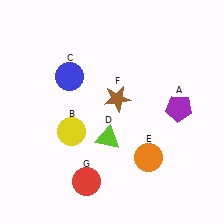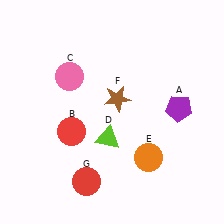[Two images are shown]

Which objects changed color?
B changed from yellow to red. C changed from blue to pink.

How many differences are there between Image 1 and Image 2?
There are 2 differences between the two images.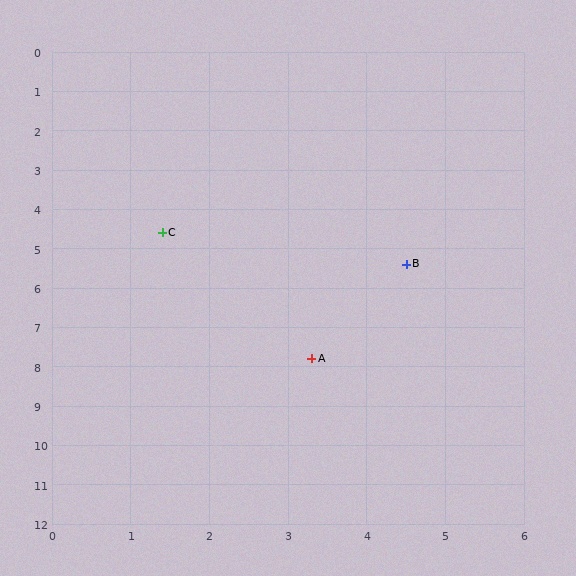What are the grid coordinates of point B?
Point B is at approximately (4.5, 5.4).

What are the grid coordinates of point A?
Point A is at approximately (3.3, 7.8).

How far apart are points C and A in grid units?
Points C and A are about 3.7 grid units apart.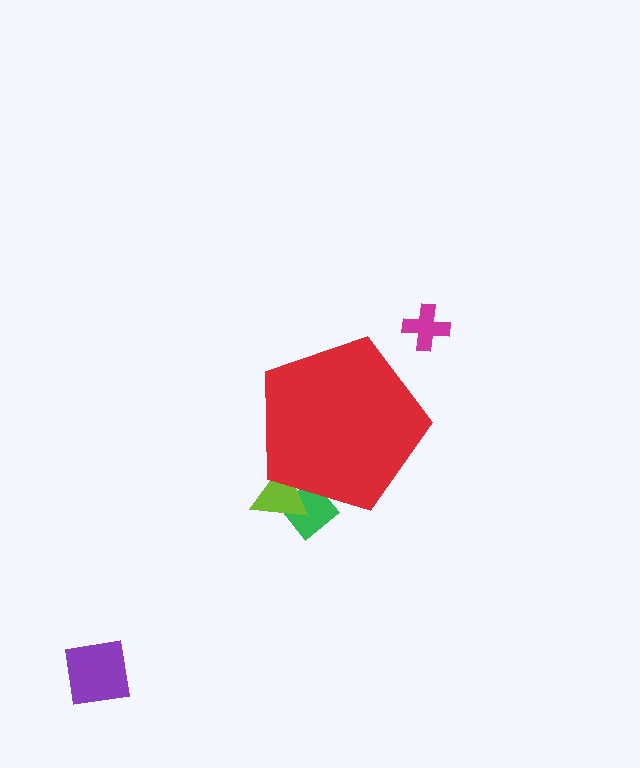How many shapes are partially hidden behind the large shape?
2 shapes are partially hidden.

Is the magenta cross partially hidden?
No, the magenta cross is fully visible.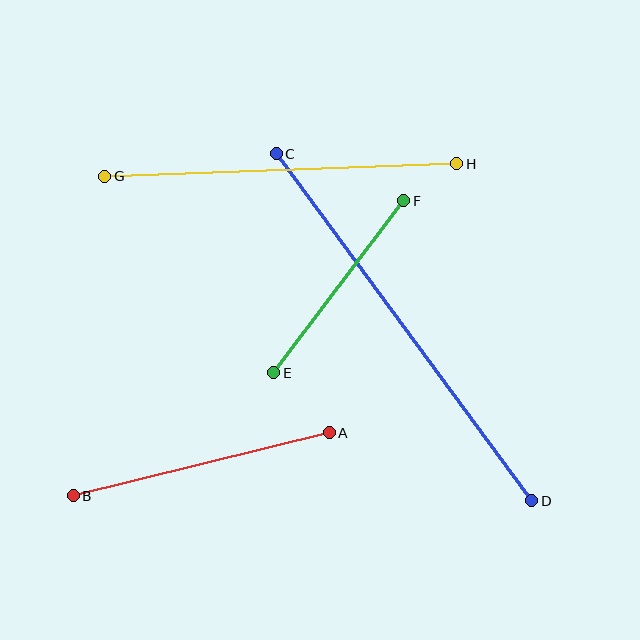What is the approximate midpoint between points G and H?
The midpoint is at approximately (281, 170) pixels.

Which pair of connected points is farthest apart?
Points C and D are farthest apart.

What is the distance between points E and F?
The distance is approximately 215 pixels.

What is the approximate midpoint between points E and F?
The midpoint is at approximately (339, 287) pixels.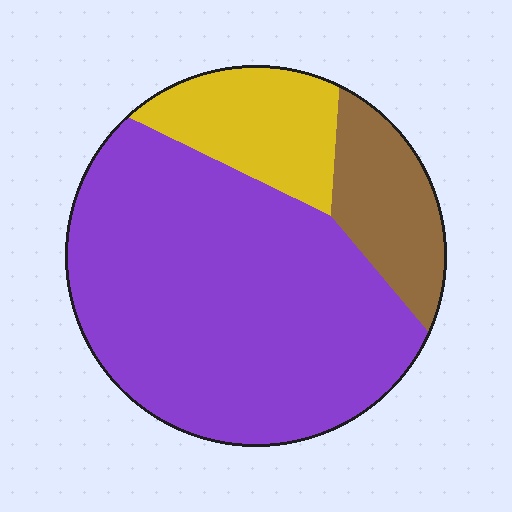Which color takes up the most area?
Purple, at roughly 70%.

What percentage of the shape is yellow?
Yellow takes up about one sixth (1/6) of the shape.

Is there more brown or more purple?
Purple.